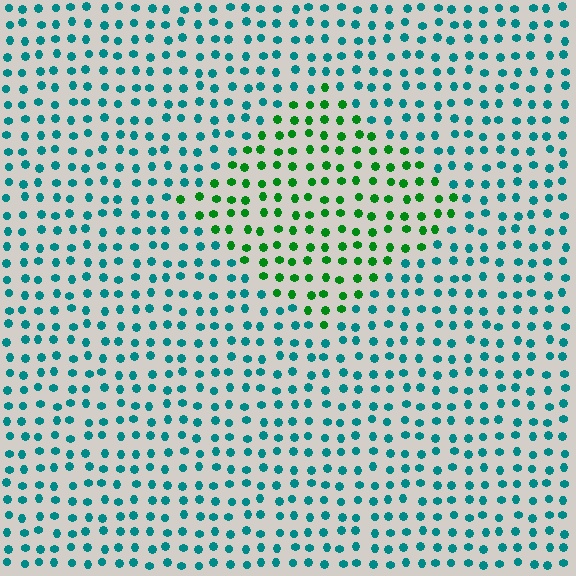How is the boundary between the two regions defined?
The boundary is defined purely by a slight shift in hue (about 51 degrees). Spacing, size, and orientation are identical on both sides.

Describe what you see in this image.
The image is filled with small teal elements in a uniform arrangement. A diamond-shaped region is visible where the elements are tinted to a slightly different hue, forming a subtle color boundary.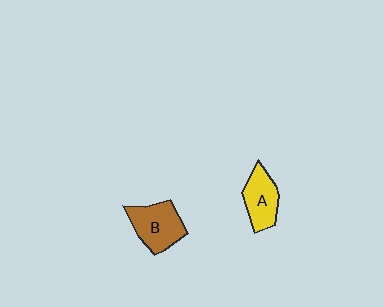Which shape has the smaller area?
Shape A (yellow).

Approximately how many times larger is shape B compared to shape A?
Approximately 1.2 times.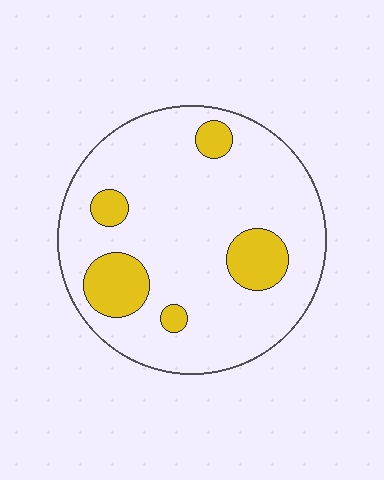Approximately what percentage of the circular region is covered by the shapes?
Approximately 15%.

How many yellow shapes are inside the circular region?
5.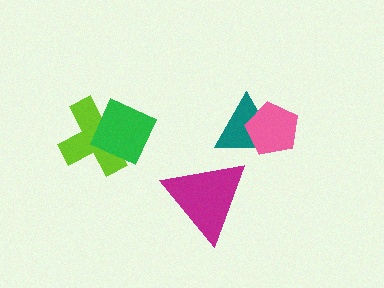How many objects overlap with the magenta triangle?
0 objects overlap with the magenta triangle.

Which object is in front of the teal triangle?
The pink pentagon is in front of the teal triangle.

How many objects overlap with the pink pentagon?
1 object overlaps with the pink pentagon.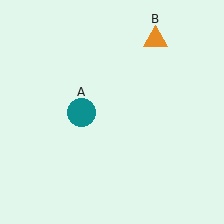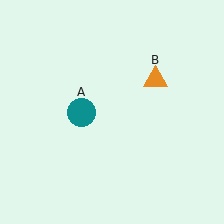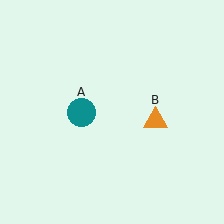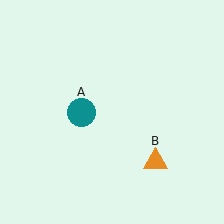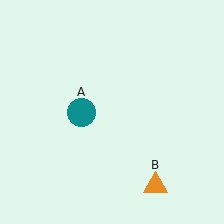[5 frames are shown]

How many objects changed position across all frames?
1 object changed position: orange triangle (object B).